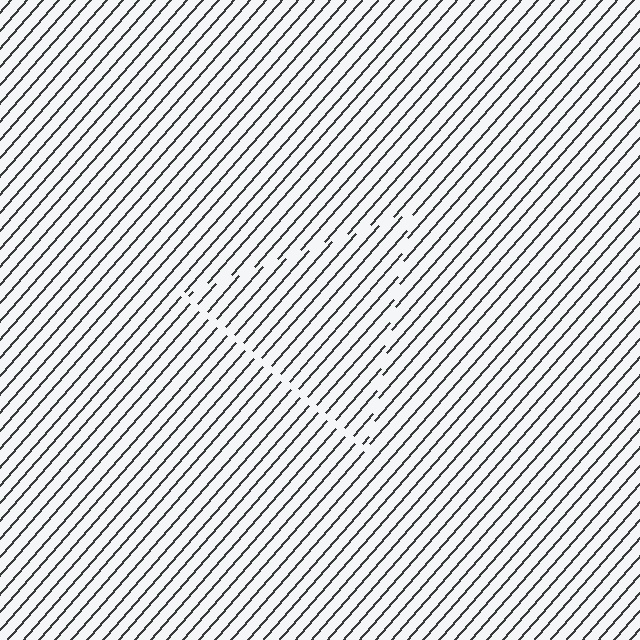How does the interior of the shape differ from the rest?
The interior of the shape contains the same grating, shifted by half a period — the contour is defined by the phase discontinuity where line-ends from the inner and outer gratings abut.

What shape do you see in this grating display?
An illusory triangle. The interior of the shape contains the same grating, shifted by half a period — the contour is defined by the phase discontinuity where line-ends from the inner and outer gratings abut.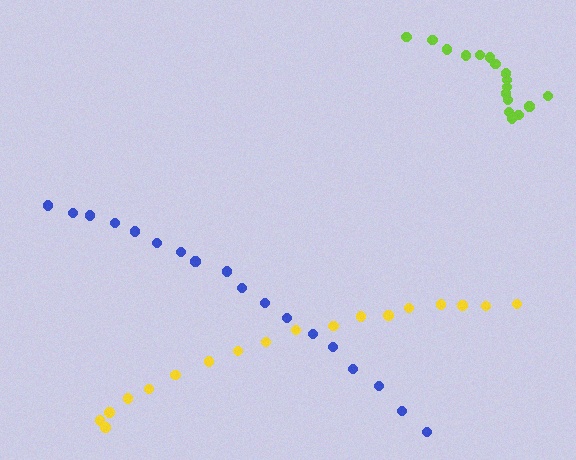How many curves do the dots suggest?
There are 3 distinct paths.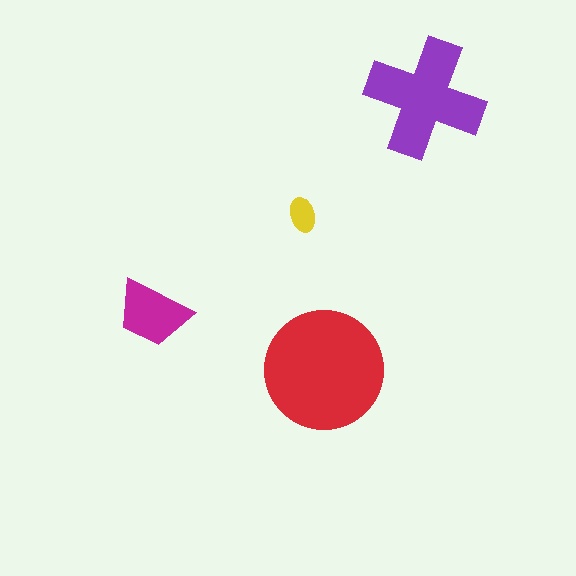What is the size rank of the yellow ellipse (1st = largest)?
4th.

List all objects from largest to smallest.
The red circle, the purple cross, the magenta trapezoid, the yellow ellipse.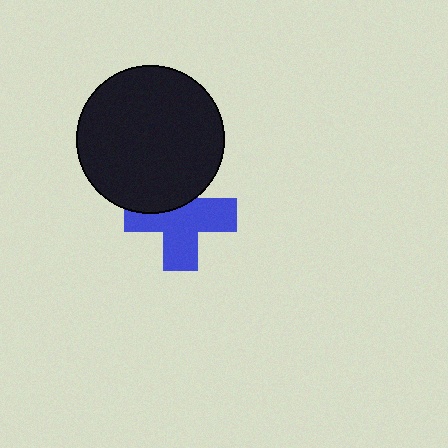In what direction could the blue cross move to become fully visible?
The blue cross could move down. That would shift it out from behind the black circle entirely.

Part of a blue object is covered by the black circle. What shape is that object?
It is a cross.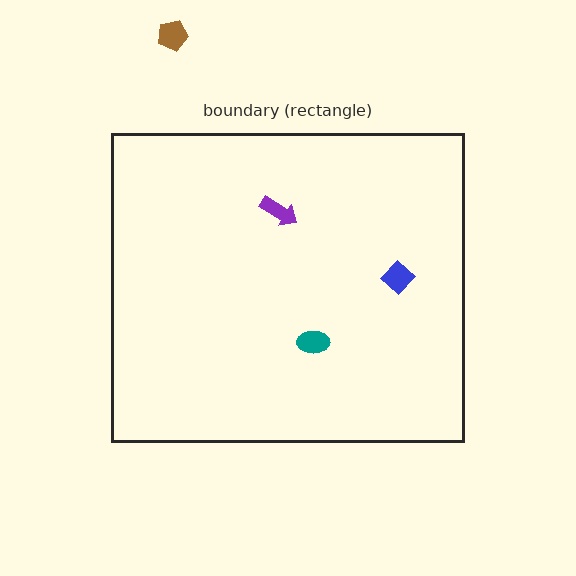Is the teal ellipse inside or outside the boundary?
Inside.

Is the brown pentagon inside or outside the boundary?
Outside.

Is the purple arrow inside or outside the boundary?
Inside.